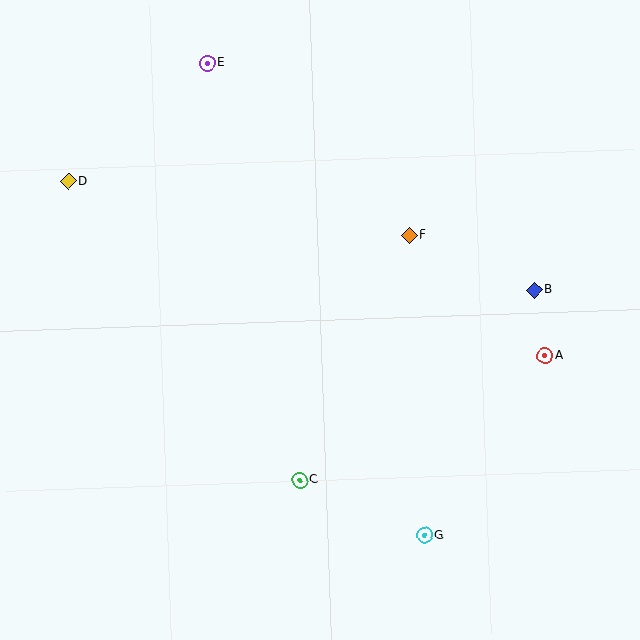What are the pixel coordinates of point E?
Point E is at (207, 63).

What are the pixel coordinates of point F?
Point F is at (409, 235).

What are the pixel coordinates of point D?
Point D is at (68, 181).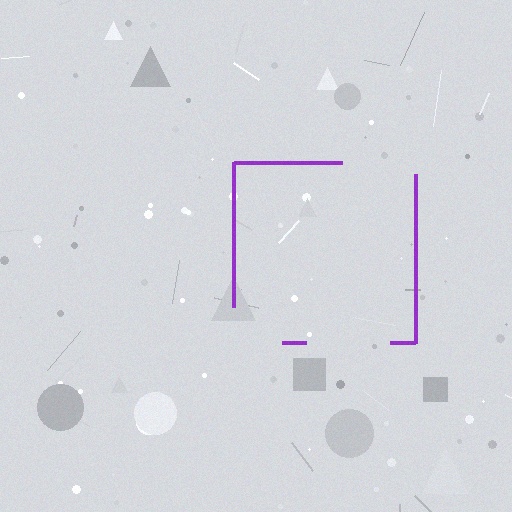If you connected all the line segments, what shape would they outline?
They would outline a square.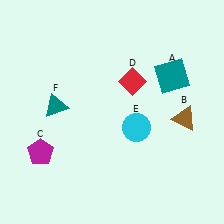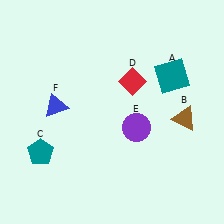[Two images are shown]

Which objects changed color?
C changed from magenta to teal. E changed from cyan to purple. F changed from teal to blue.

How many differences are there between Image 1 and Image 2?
There are 3 differences between the two images.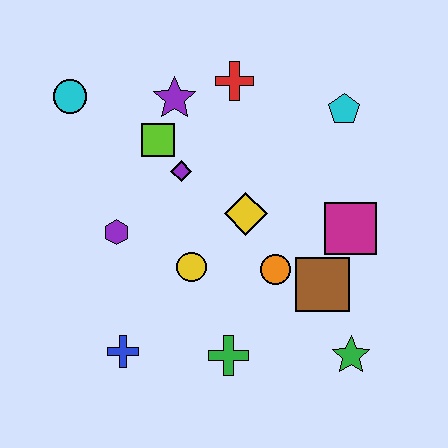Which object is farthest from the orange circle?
The cyan circle is farthest from the orange circle.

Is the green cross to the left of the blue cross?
No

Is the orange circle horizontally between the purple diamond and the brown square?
Yes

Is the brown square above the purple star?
No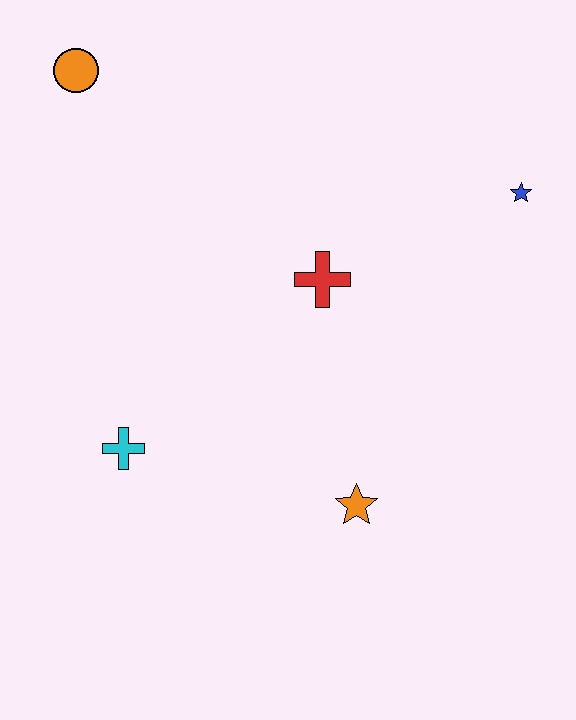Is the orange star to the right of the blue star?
No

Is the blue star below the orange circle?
Yes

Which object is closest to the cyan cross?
The orange star is closest to the cyan cross.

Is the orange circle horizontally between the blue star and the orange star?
No